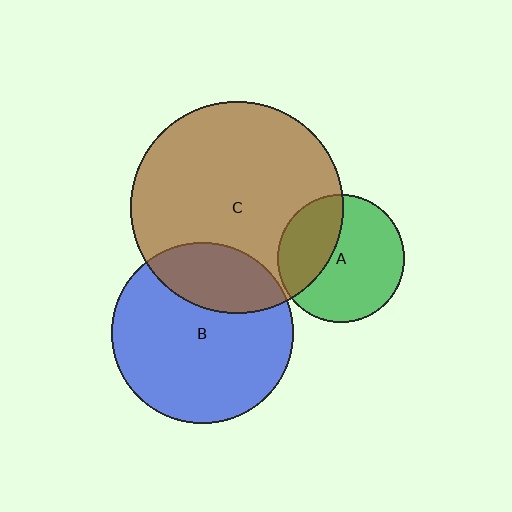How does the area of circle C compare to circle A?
Approximately 2.8 times.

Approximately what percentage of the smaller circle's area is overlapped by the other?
Approximately 25%.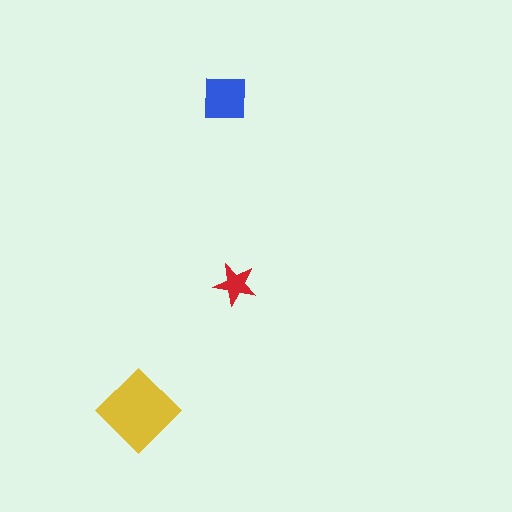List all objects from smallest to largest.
The red star, the blue square, the yellow diamond.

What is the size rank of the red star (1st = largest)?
3rd.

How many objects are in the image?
There are 3 objects in the image.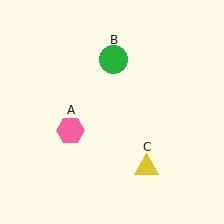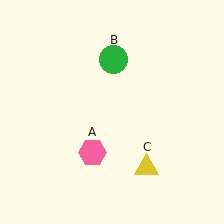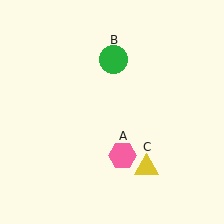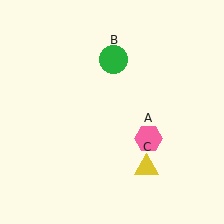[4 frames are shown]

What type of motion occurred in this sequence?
The pink hexagon (object A) rotated counterclockwise around the center of the scene.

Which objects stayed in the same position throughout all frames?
Green circle (object B) and yellow triangle (object C) remained stationary.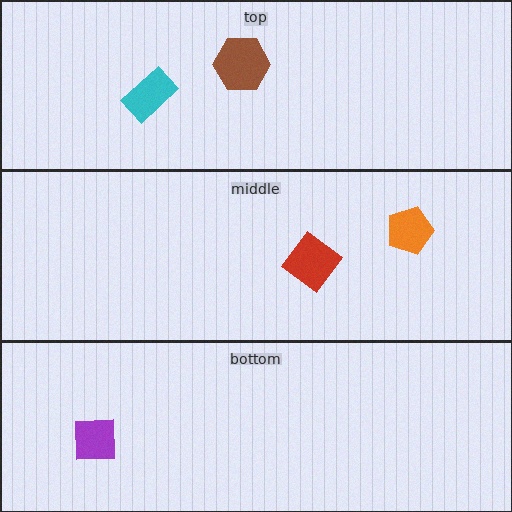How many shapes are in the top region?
2.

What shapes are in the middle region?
The orange pentagon, the red diamond.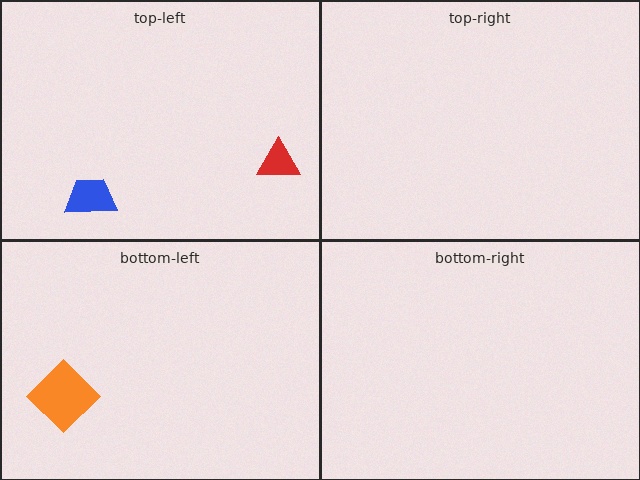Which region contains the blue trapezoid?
The top-left region.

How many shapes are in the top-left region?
2.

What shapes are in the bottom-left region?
The orange diamond.